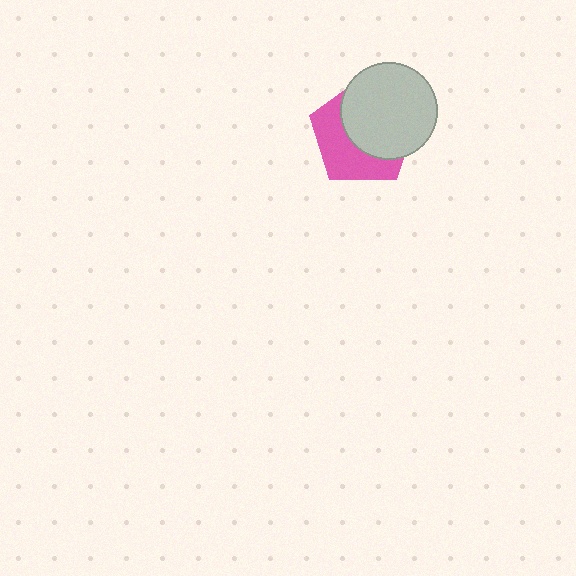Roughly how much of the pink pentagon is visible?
A small part of it is visible (roughly 44%).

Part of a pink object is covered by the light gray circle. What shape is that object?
It is a pentagon.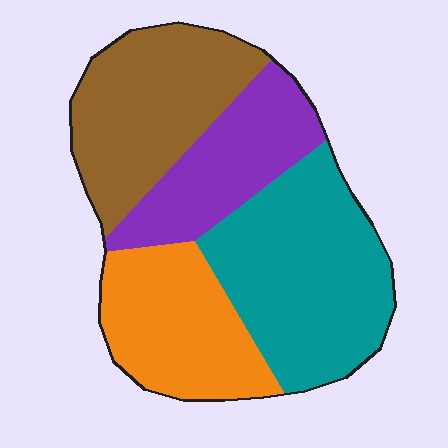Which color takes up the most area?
Teal, at roughly 35%.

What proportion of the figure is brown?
Brown takes up about one quarter (1/4) of the figure.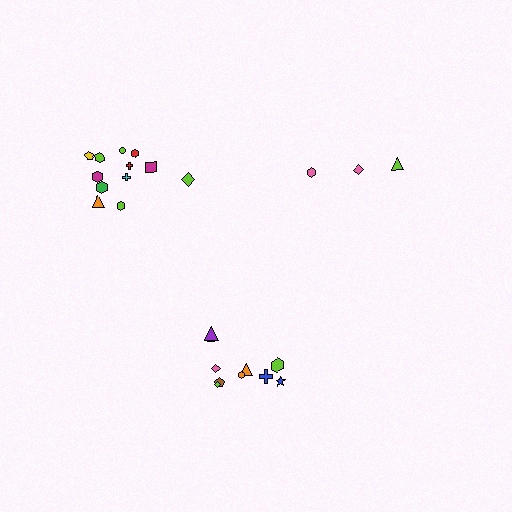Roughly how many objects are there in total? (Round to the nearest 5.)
Roughly 25 objects in total.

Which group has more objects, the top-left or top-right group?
The top-left group.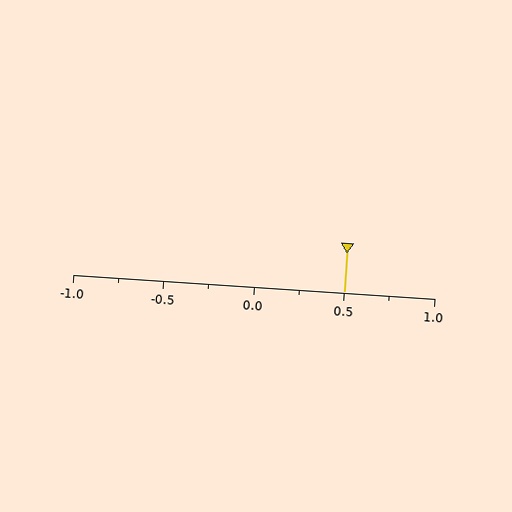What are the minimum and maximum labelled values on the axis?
The axis runs from -1.0 to 1.0.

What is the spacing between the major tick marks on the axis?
The major ticks are spaced 0.5 apart.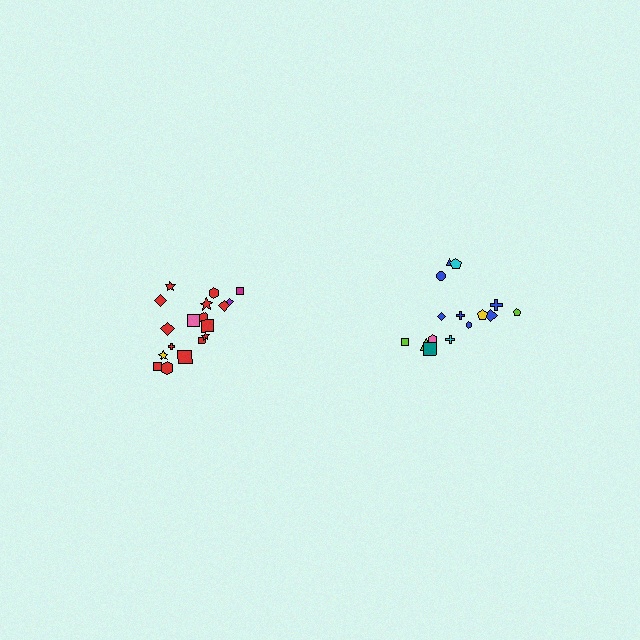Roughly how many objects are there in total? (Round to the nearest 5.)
Roughly 35 objects in total.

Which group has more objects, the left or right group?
The left group.